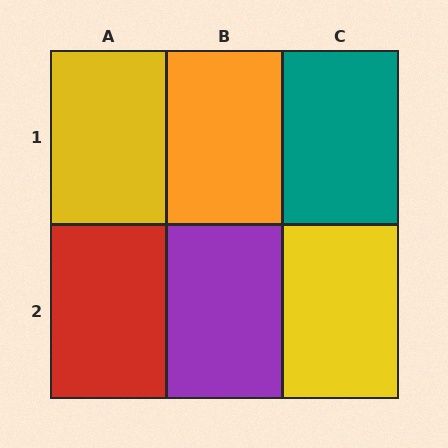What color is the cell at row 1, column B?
Orange.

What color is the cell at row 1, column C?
Teal.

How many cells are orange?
1 cell is orange.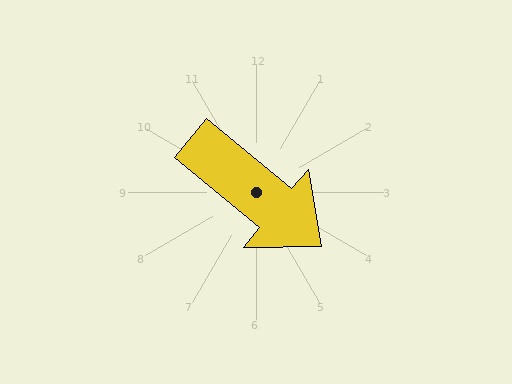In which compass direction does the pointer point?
Southeast.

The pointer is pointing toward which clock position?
Roughly 4 o'clock.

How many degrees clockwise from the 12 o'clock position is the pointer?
Approximately 130 degrees.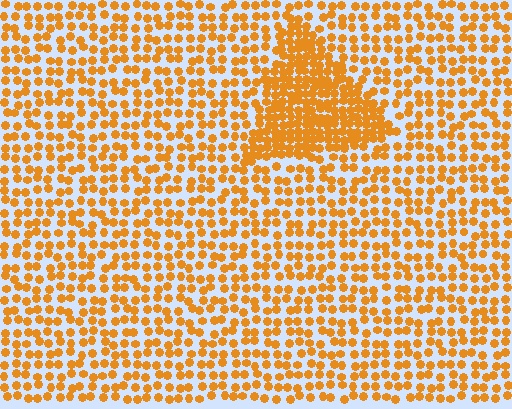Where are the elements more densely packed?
The elements are more densely packed inside the triangle boundary.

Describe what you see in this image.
The image contains small orange elements arranged at two different densities. A triangle-shaped region is visible where the elements are more densely packed than the surrounding area.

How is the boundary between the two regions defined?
The boundary is defined by a change in element density (approximately 2.1x ratio). All elements are the same color, size, and shape.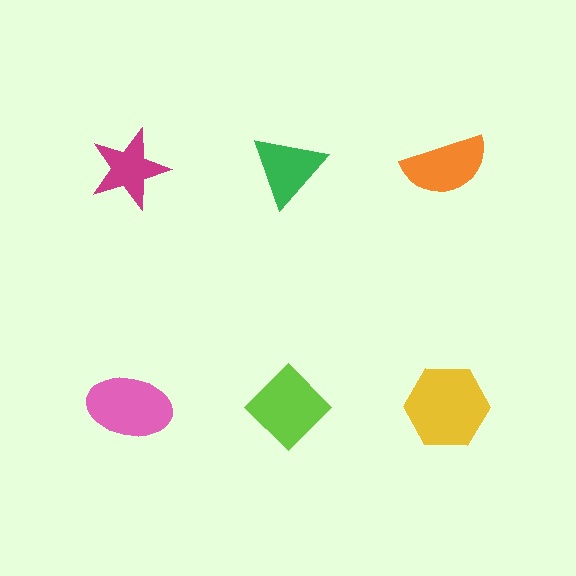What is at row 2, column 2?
A lime diamond.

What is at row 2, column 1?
A pink ellipse.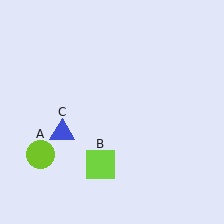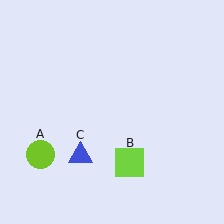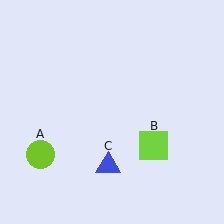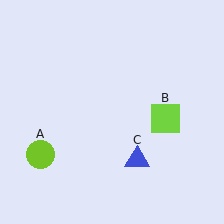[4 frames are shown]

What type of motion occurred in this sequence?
The lime square (object B), blue triangle (object C) rotated counterclockwise around the center of the scene.